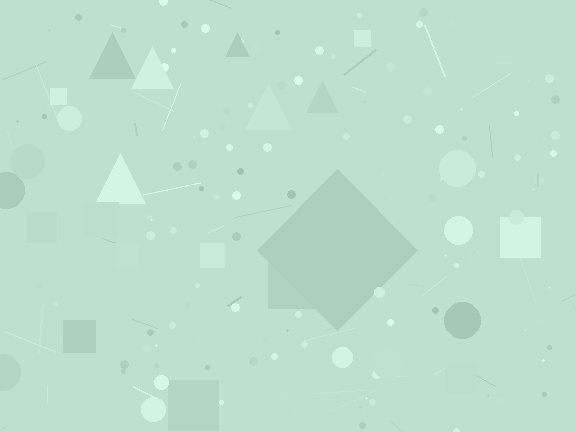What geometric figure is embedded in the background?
A diamond is embedded in the background.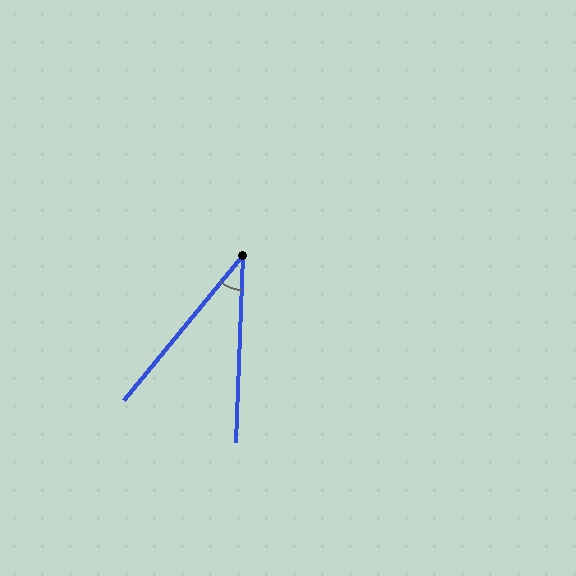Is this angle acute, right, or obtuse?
It is acute.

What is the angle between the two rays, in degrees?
Approximately 37 degrees.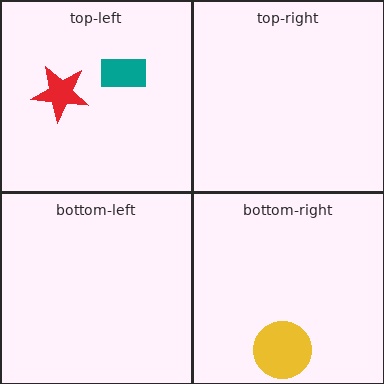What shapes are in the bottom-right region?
The yellow circle.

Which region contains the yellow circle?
The bottom-right region.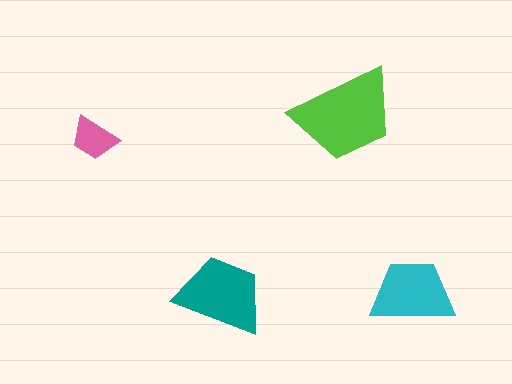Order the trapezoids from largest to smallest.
the lime one, the teal one, the cyan one, the pink one.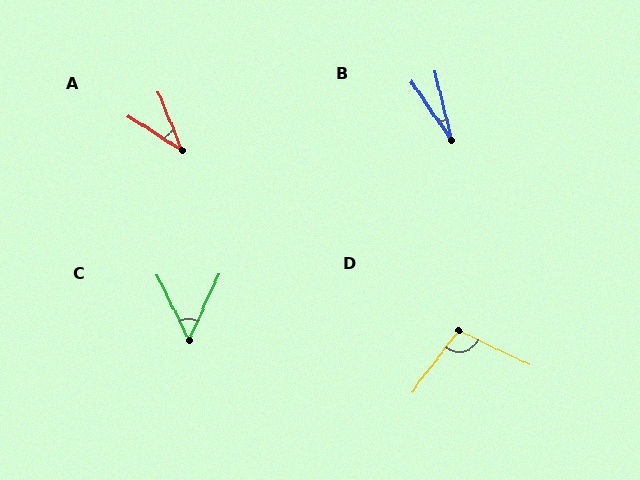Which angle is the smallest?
B, at approximately 21 degrees.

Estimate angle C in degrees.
Approximately 50 degrees.